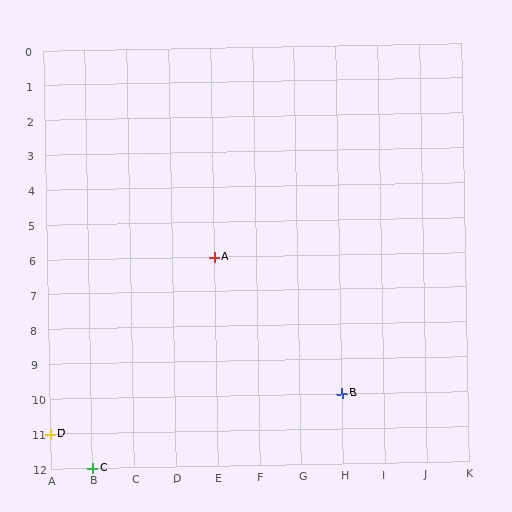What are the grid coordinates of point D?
Point D is at grid coordinates (A, 11).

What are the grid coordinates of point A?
Point A is at grid coordinates (E, 6).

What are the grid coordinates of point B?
Point B is at grid coordinates (H, 10).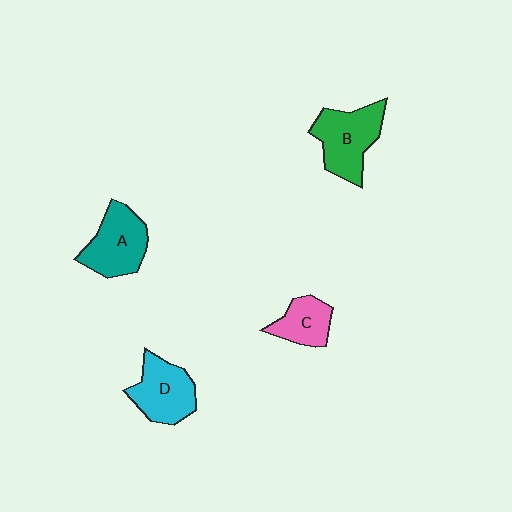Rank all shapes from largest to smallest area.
From largest to smallest: B (green), A (teal), D (cyan), C (pink).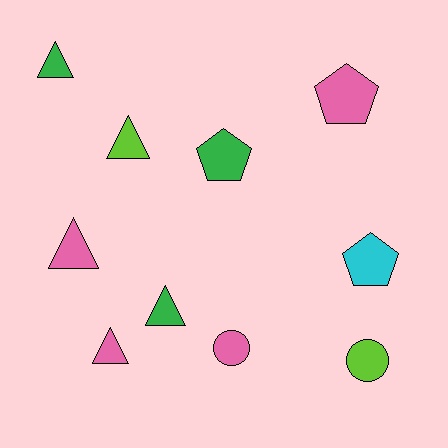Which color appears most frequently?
Pink, with 4 objects.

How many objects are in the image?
There are 10 objects.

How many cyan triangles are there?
There are no cyan triangles.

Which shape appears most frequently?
Triangle, with 5 objects.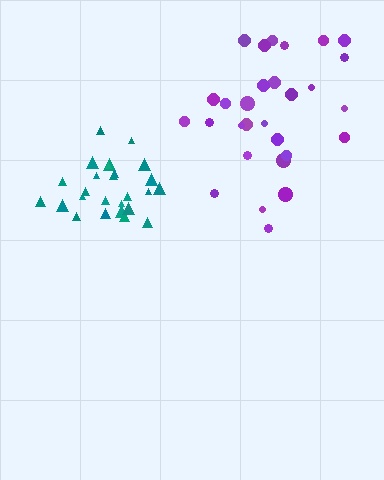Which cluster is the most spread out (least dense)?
Purple.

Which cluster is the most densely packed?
Teal.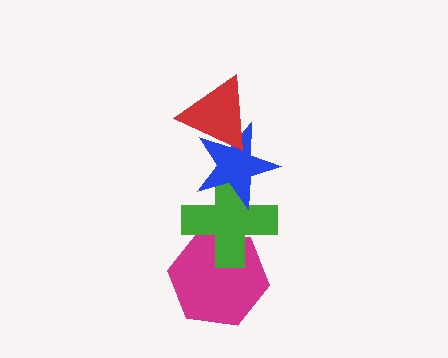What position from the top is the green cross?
The green cross is 3rd from the top.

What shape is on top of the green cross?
The blue star is on top of the green cross.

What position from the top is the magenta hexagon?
The magenta hexagon is 4th from the top.